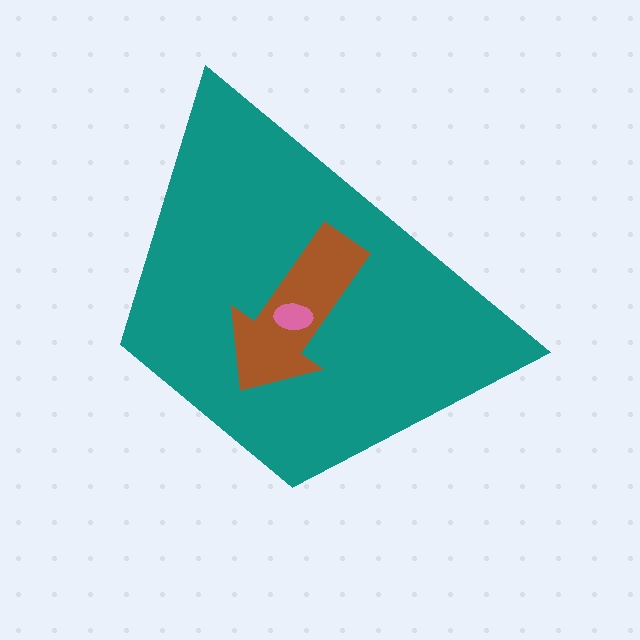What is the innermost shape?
The pink ellipse.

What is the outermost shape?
The teal trapezoid.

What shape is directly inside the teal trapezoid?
The brown arrow.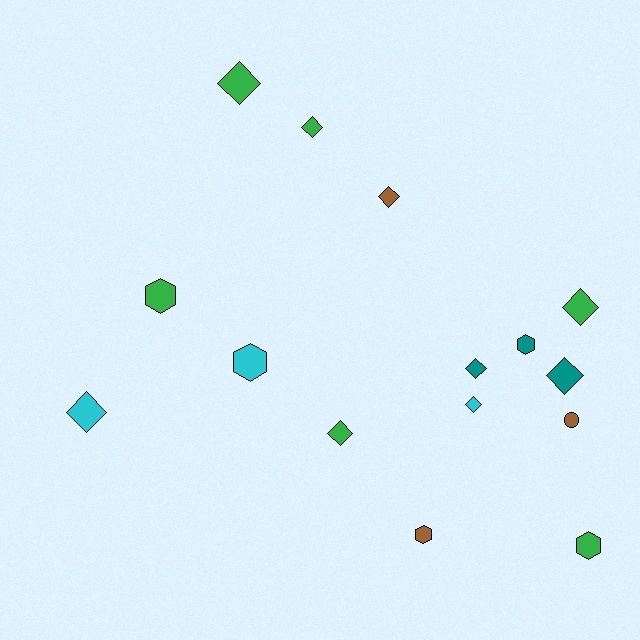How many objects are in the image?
There are 15 objects.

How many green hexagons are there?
There are 2 green hexagons.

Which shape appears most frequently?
Diamond, with 9 objects.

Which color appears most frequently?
Green, with 6 objects.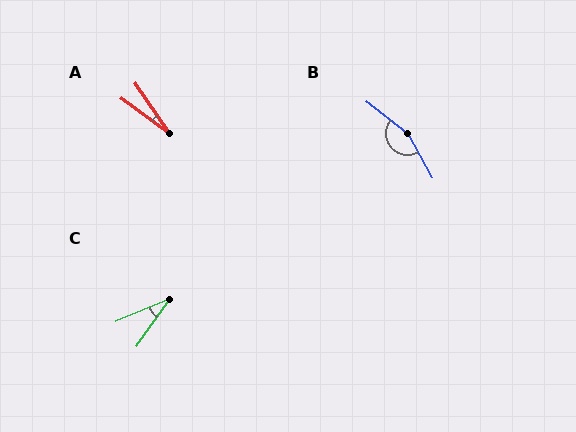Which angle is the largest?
B, at approximately 157 degrees.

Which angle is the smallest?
A, at approximately 19 degrees.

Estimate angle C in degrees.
Approximately 32 degrees.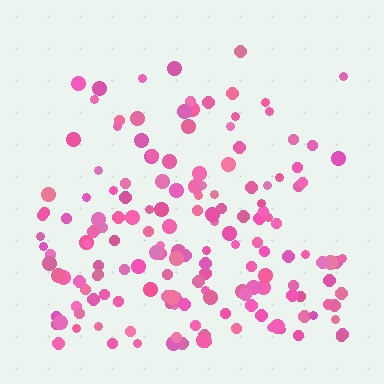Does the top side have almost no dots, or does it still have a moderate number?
Still a moderate number, just noticeably fewer than the bottom.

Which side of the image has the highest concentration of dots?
The bottom.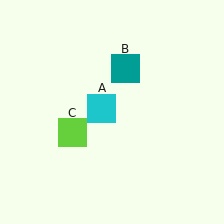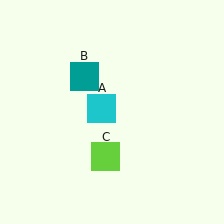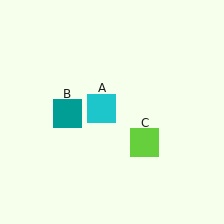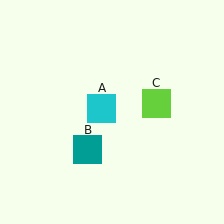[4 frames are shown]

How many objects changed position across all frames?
2 objects changed position: teal square (object B), lime square (object C).